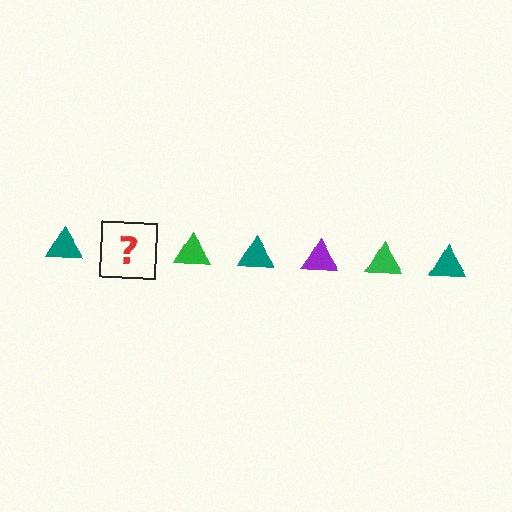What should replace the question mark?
The question mark should be replaced with a purple triangle.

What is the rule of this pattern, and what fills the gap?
The rule is that the pattern cycles through teal, purple, green triangles. The gap should be filled with a purple triangle.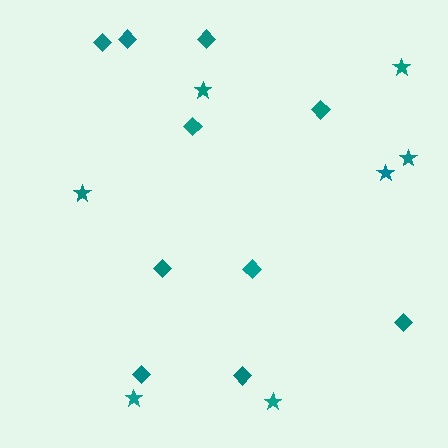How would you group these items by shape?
There are 2 groups: one group of diamonds (10) and one group of stars (7).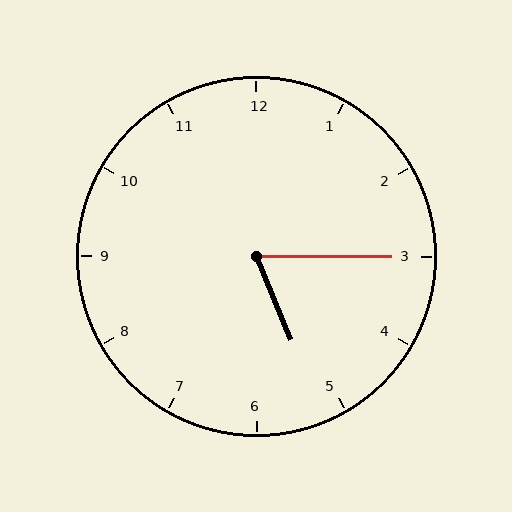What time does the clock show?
5:15.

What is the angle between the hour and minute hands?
Approximately 68 degrees.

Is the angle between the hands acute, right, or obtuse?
It is acute.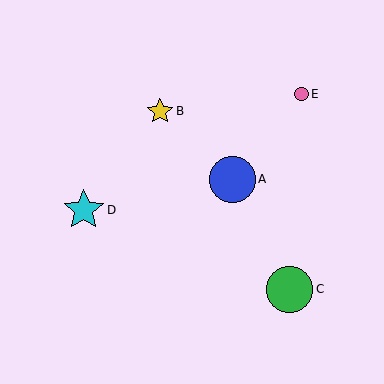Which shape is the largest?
The green circle (labeled C) is the largest.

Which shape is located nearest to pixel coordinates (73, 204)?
The cyan star (labeled D) at (84, 210) is nearest to that location.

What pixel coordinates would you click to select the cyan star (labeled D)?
Click at (84, 210) to select the cyan star D.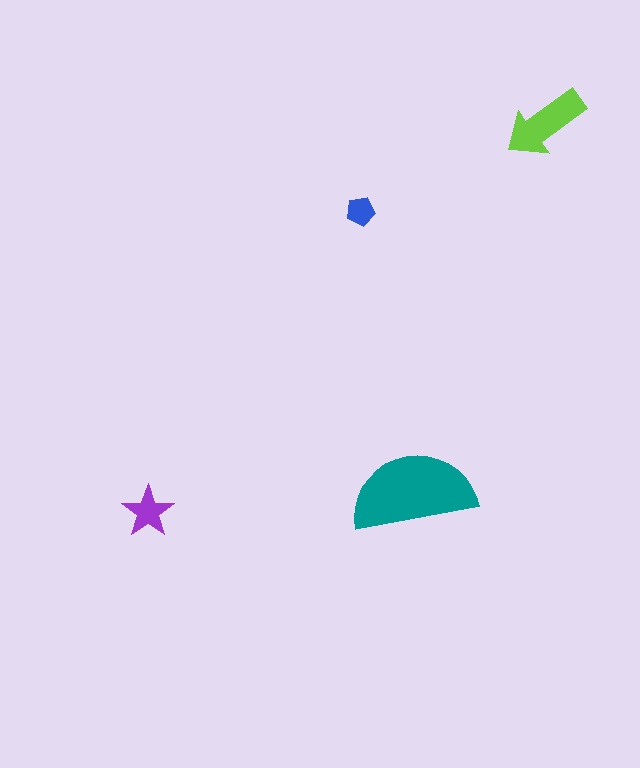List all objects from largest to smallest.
The teal semicircle, the lime arrow, the purple star, the blue pentagon.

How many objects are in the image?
There are 4 objects in the image.